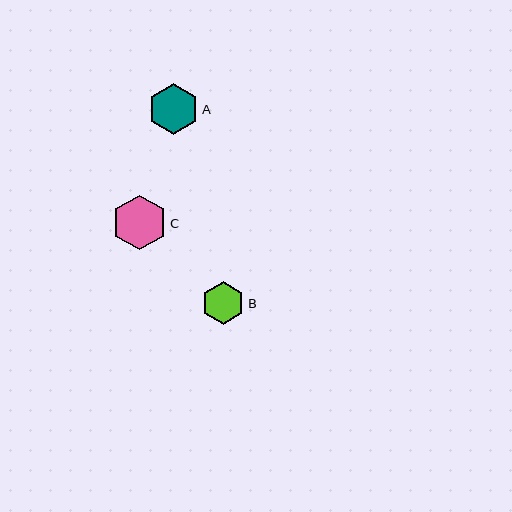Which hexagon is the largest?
Hexagon C is the largest with a size of approximately 55 pixels.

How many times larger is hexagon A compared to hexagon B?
Hexagon A is approximately 1.2 times the size of hexagon B.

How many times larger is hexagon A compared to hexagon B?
Hexagon A is approximately 1.2 times the size of hexagon B.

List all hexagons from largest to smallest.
From largest to smallest: C, A, B.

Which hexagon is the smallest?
Hexagon B is the smallest with a size of approximately 43 pixels.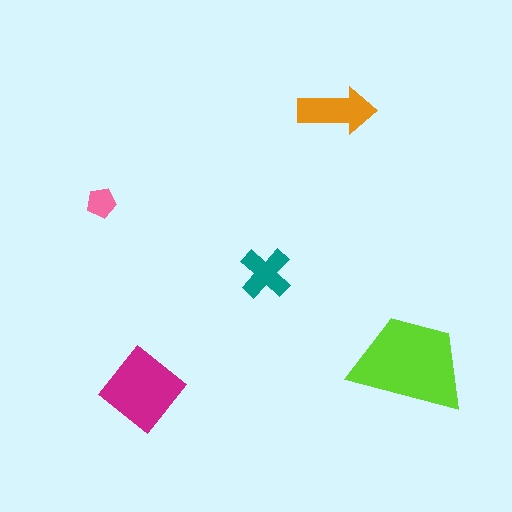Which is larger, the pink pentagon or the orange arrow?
The orange arrow.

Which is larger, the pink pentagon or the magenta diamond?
The magenta diamond.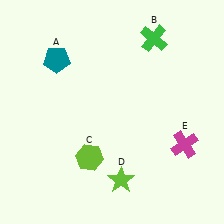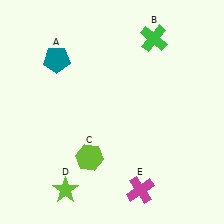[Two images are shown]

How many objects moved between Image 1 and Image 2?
2 objects moved between the two images.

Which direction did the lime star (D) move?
The lime star (D) moved left.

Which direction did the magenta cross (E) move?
The magenta cross (E) moved down.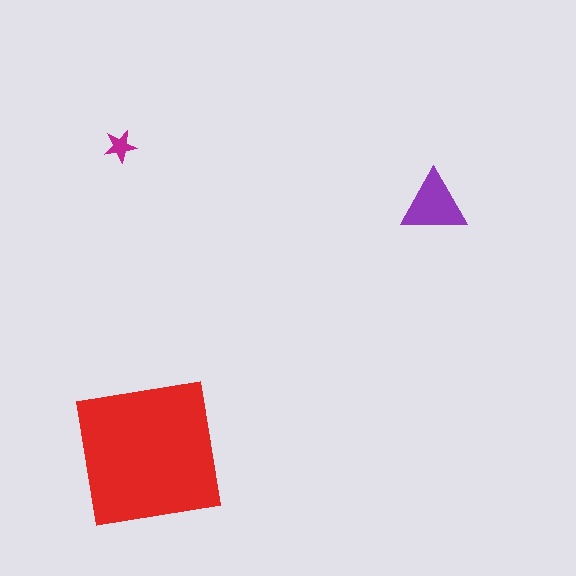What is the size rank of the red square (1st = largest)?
1st.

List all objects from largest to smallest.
The red square, the purple triangle, the magenta star.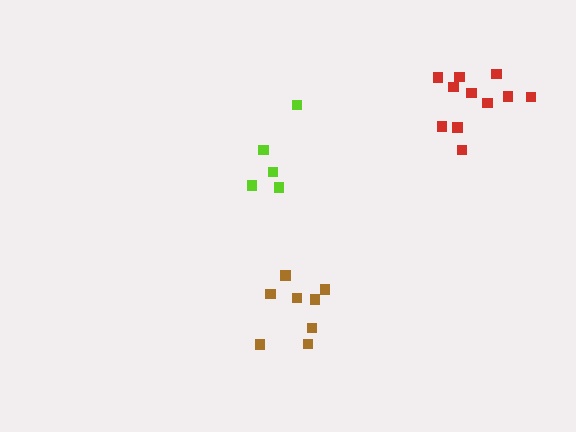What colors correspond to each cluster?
The clusters are colored: brown, red, lime.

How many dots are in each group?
Group 1: 8 dots, Group 2: 11 dots, Group 3: 5 dots (24 total).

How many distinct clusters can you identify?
There are 3 distinct clusters.